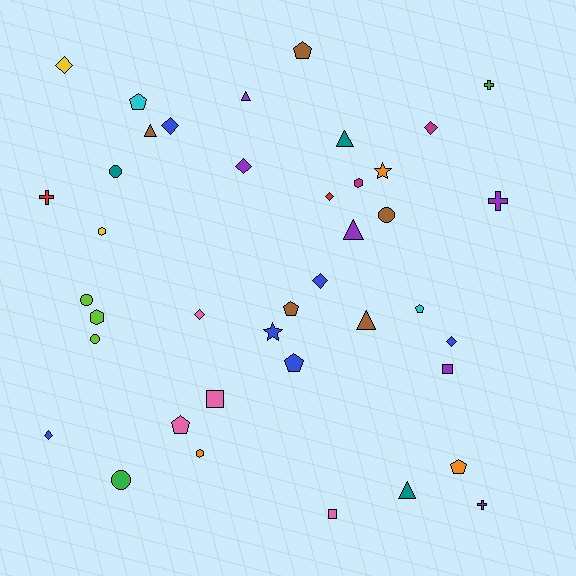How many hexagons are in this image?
There are 4 hexagons.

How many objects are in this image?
There are 40 objects.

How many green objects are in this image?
There are 2 green objects.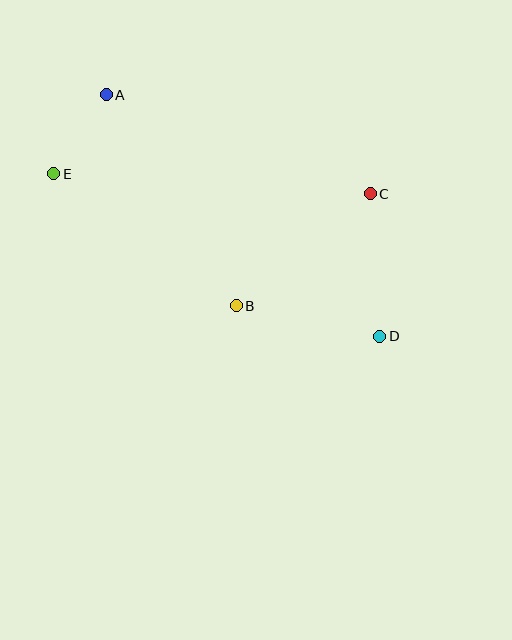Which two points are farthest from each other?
Points A and D are farthest from each other.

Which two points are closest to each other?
Points A and E are closest to each other.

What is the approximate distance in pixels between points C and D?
The distance between C and D is approximately 143 pixels.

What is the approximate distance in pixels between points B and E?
The distance between B and E is approximately 225 pixels.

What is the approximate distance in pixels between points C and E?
The distance between C and E is approximately 317 pixels.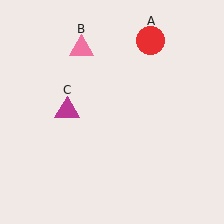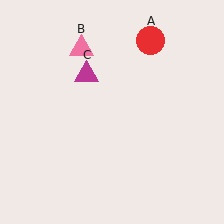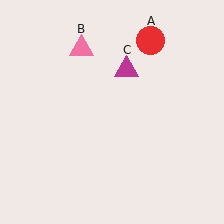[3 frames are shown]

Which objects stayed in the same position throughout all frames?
Red circle (object A) and pink triangle (object B) remained stationary.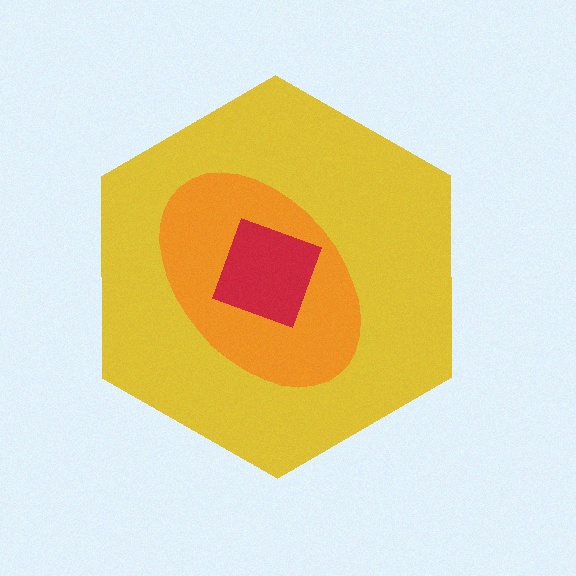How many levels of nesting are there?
3.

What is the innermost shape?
The red square.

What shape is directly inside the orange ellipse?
The red square.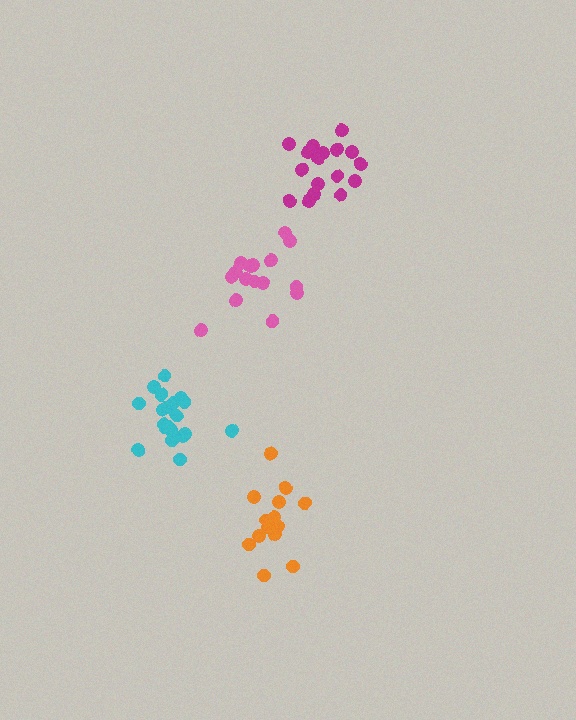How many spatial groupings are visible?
There are 4 spatial groupings.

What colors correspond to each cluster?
The clusters are colored: cyan, pink, magenta, orange.